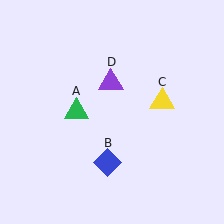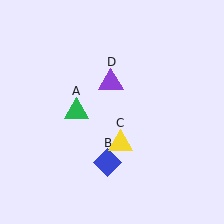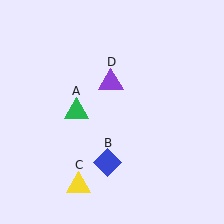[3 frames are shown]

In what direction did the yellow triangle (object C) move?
The yellow triangle (object C) moved down and to the left.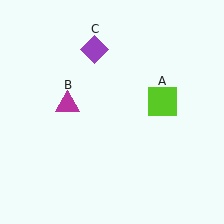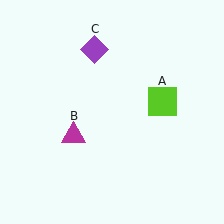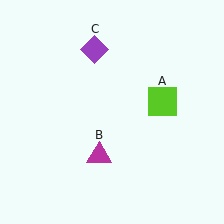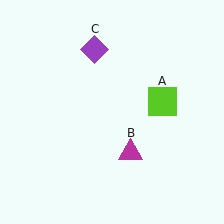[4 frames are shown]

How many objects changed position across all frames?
1 object changed position: magenta triangle (object B).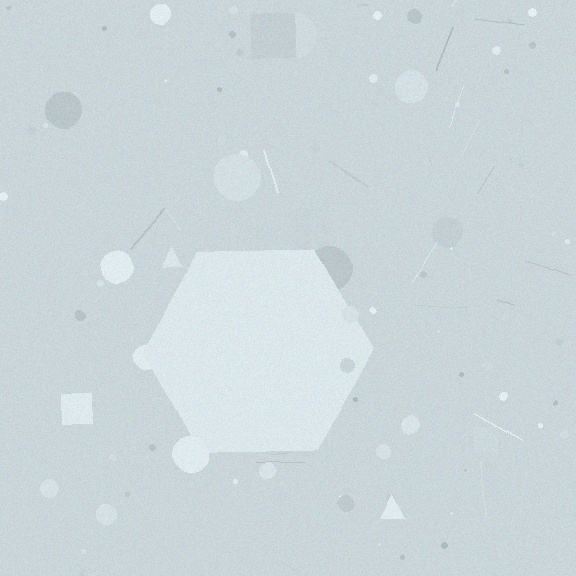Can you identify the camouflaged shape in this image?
The camouflaged shape is a hexagon.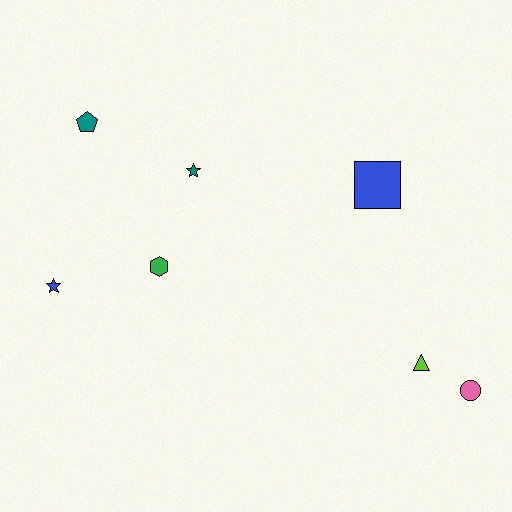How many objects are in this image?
There are 7 objects.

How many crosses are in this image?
There are no crosses.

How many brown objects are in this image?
There are no brown objects.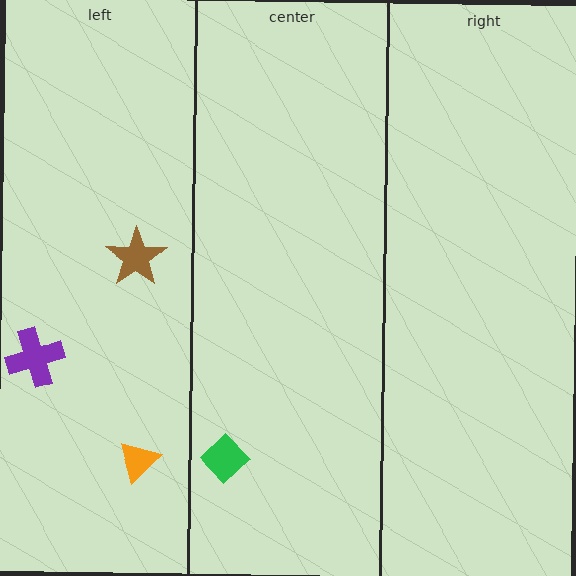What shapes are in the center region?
The green diamond.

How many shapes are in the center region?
1.